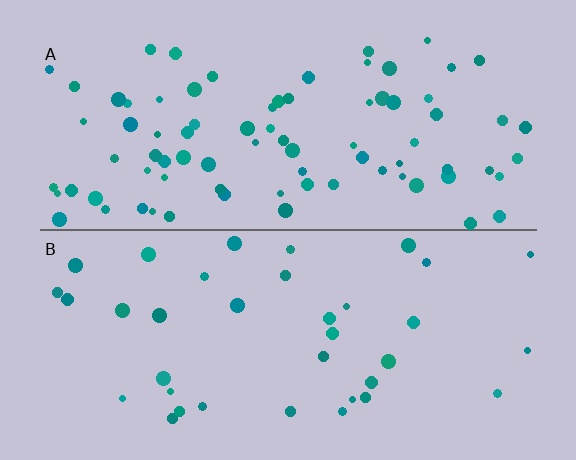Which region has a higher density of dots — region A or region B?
A (the top).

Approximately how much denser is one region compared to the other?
Approximately 2.2× — region A over region B.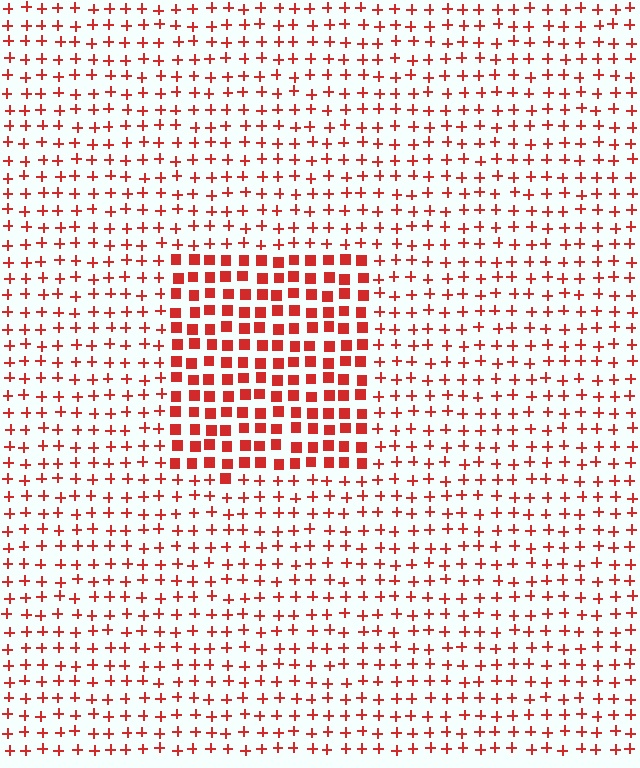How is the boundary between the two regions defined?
The boundary is defined by a change in element shape: squares inside vs. plus signs outside. All elements share the same color and spacing.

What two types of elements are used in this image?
The image uses squares inside the rectangle region and plus signs outside it.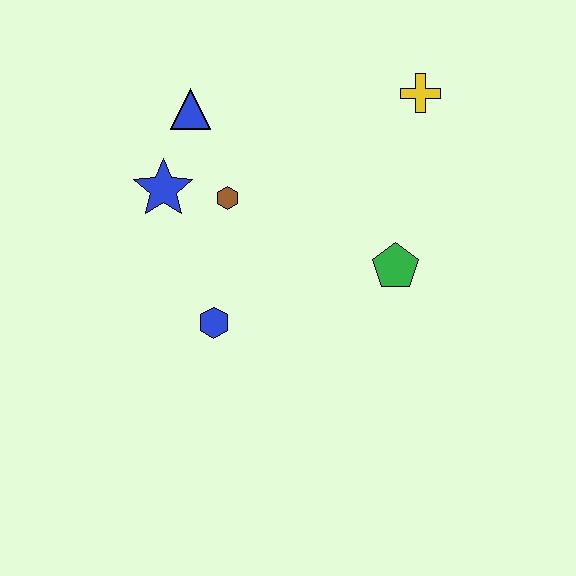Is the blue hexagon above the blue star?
No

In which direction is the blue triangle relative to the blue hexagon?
The blue triangle is above the blue hexagon.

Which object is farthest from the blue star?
The yellow cross is farthest from the blue star.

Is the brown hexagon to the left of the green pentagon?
Yes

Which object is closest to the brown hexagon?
The blue star is closest to the brown hexagon.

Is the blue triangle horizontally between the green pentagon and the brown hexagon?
No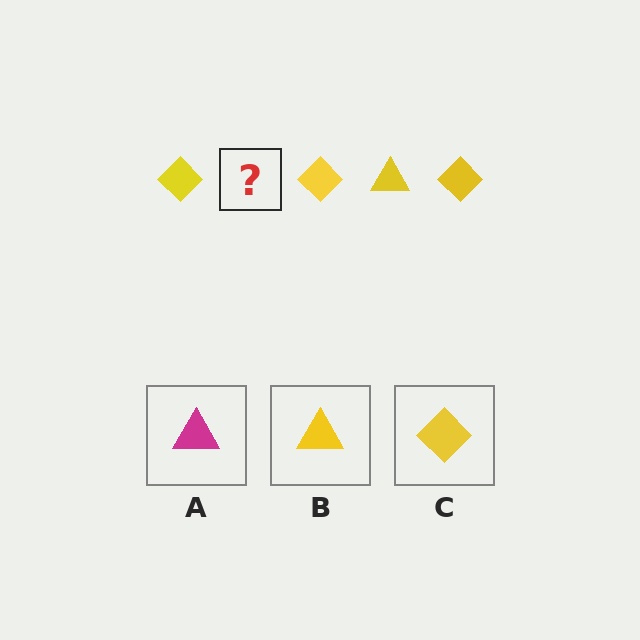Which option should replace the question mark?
Option B.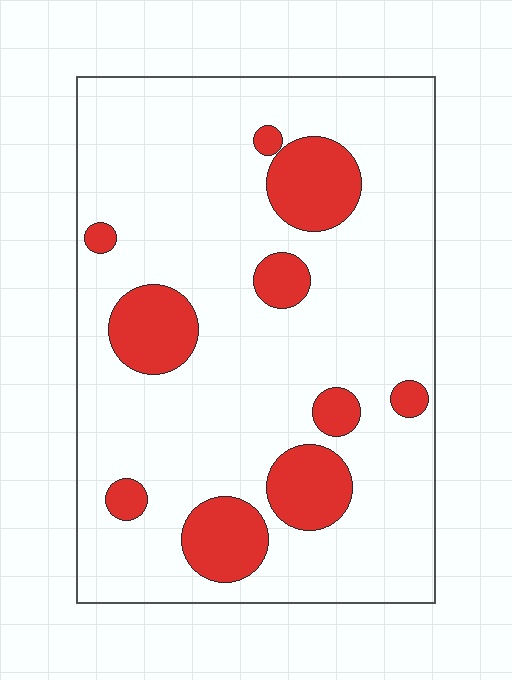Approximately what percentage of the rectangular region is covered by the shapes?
Approximately 20%.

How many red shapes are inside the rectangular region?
10.